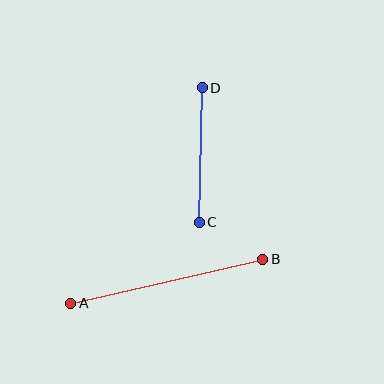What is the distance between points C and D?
The distance is approximately 135 pixels.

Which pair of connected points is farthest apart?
Points A and B are farthest apart.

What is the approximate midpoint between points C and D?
The midpoint is at approximately (201, 155) pixels.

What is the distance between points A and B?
The distance is approximately 197 pixels.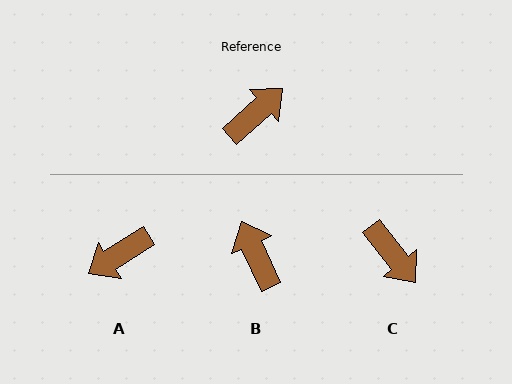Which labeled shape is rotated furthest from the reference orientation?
A, about 171 degrees away.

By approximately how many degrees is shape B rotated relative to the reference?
Approximately 73 degrees counter-clockwise.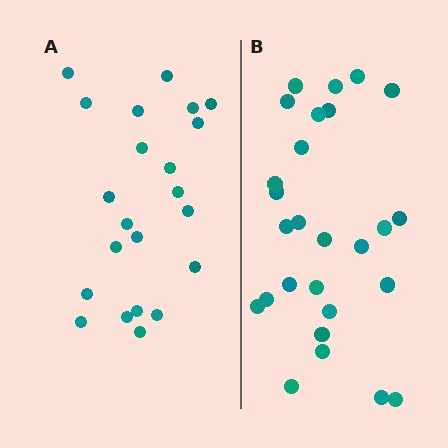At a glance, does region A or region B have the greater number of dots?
Region B (the right region) has more dots.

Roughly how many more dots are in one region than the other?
Region B has about 5 more dots than region A.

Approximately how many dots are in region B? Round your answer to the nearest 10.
About 30 dots. (The exact count is 27, which rounds to 30.)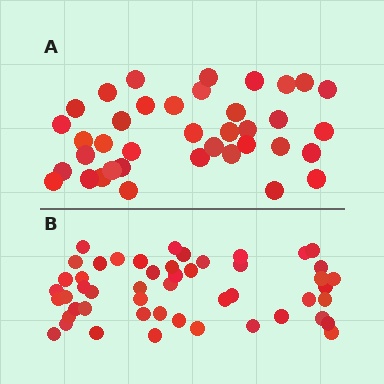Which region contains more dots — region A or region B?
Region B (the bottom region) has more dots.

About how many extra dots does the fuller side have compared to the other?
Region B has roughly 12 or so more dots than region A.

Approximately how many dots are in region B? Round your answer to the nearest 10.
About 50 dots.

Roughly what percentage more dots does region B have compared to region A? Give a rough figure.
About 30% more.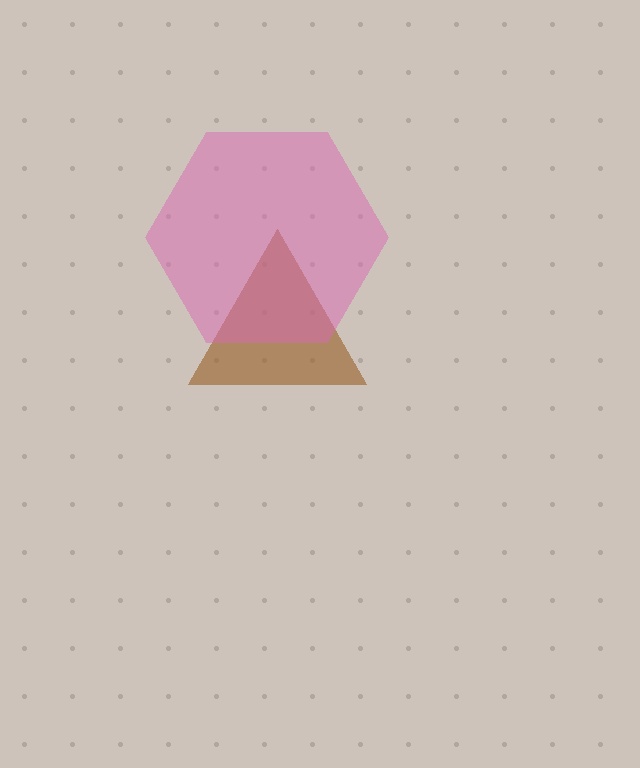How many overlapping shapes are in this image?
There are 2 overlapping shapes in the image.